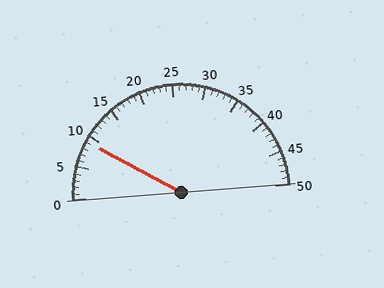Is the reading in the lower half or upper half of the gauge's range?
The reading is in the lower half of the range (0 to 50).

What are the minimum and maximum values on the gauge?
The gauge ranges from 0 to 50.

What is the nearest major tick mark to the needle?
The nearest major tick mark is 10.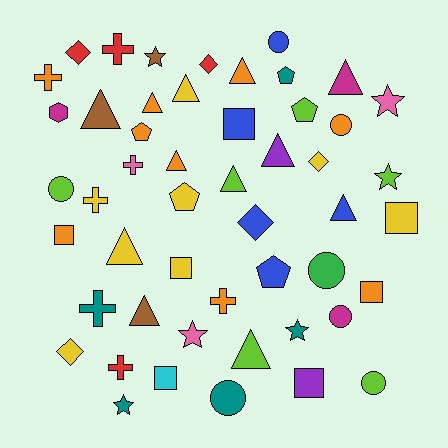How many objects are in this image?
There are 50 objects.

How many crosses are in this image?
There are 7 crosses.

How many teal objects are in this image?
There are 5 teal objects.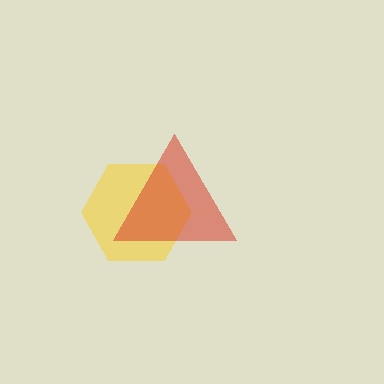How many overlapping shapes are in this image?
There are 2 overlapping shapes in the image.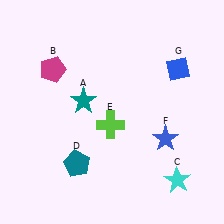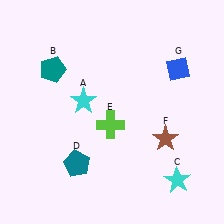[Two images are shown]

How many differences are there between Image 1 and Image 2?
There are 3 differences between the two images.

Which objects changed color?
A changed from teal to cyan. B changed from magenta to teal. F changed from blue to brown.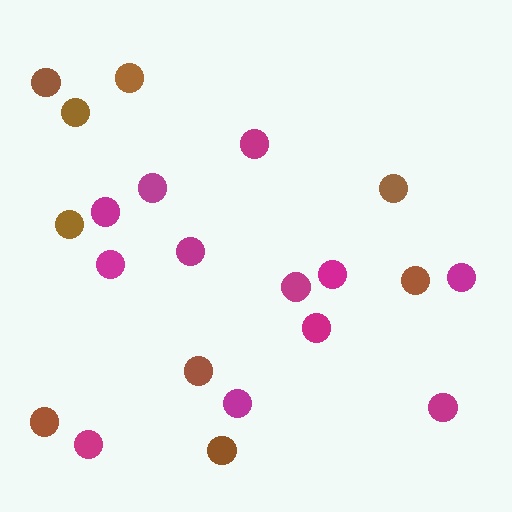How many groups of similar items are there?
There are 2 groups: one group of brown circles (9) and one group of magenta circles (12).